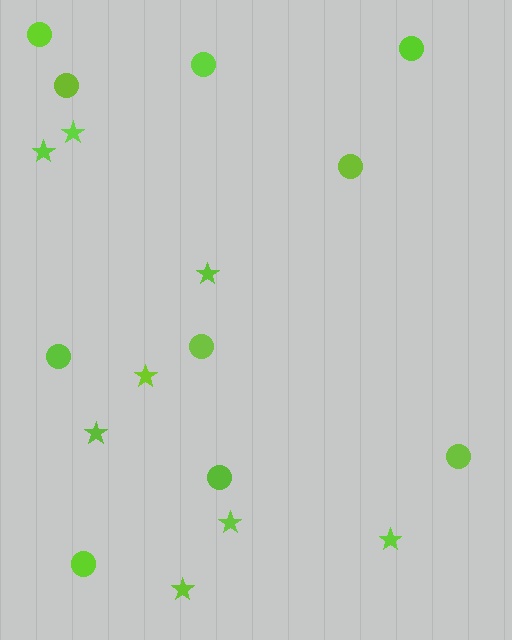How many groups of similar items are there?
There are 2 groups: one group of circles (10) and one group of stars (8).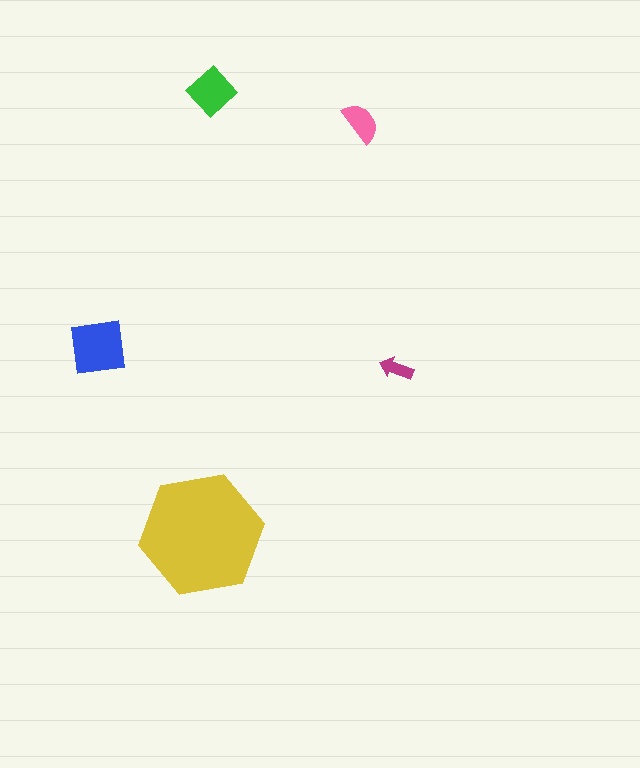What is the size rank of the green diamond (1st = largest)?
3rd.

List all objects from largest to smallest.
The yellow hexagon, the blue square, the green diamond, the pink semicircle, the magenta arrow.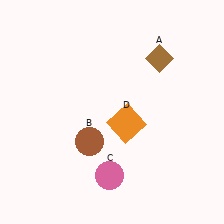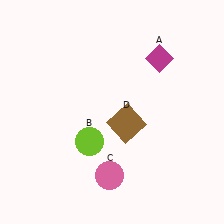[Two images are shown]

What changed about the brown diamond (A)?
In Image 1, A is brown. In Image 2, it changed to magenta.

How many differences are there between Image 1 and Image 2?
There are 3 differences between the two images.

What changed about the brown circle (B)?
In Image 1, B is brown. In Image 2, it changed to lime.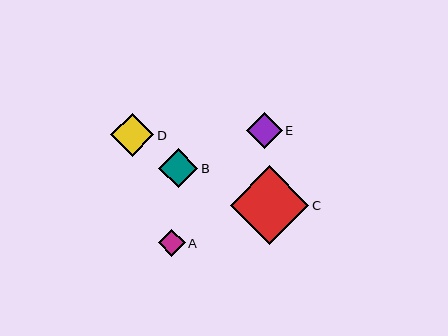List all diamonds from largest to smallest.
From largest to smallest: C, D, B, E, A.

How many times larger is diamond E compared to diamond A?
Diamond E is approximately 1.3 times the size of diamond A.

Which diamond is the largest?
Diamond C is the largest with a size of approximately 79 pixels.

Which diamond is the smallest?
Diamond A is the smallest with a size of approximately 27 pixels.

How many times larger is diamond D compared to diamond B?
Diamond D is approximately 1.1 times the size of diamond B.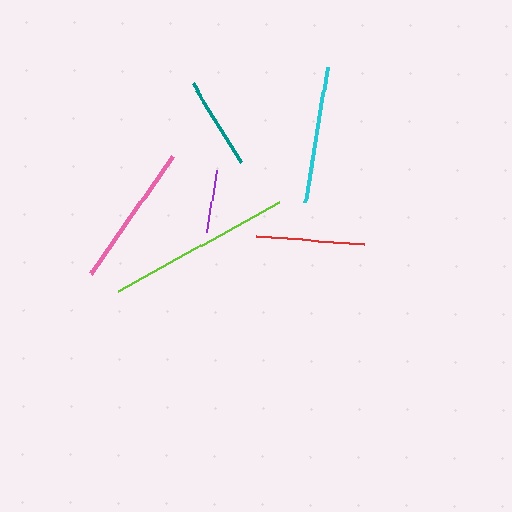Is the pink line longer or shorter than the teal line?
The pink line is longer than the teal line.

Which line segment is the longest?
The lime line is the longest at approximately 185 pixels.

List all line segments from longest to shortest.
From longest to shortest: lime, pink, cyan, red, teal, purple.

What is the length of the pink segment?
The pink segment is approximately 143 pixels long.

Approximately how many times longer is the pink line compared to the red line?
The pink line is approximately 1.3 times the length of the red line.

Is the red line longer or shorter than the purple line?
The red line is longer than the purple line.